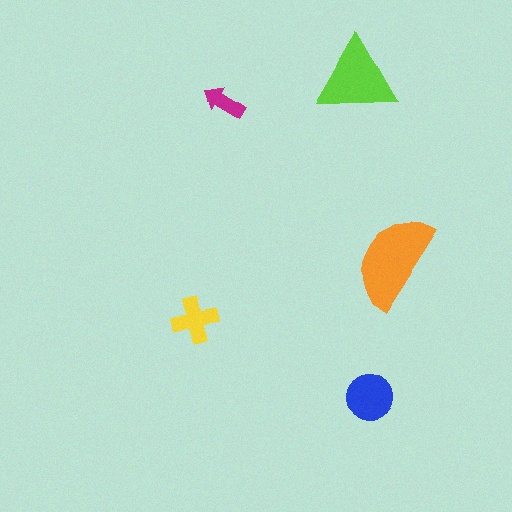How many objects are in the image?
There are 5 objects in the image.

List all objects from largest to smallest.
The orange semicircle, the lime triangle, the blue circle, the yellow cross, the magenta arrow.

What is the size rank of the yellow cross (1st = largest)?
4th.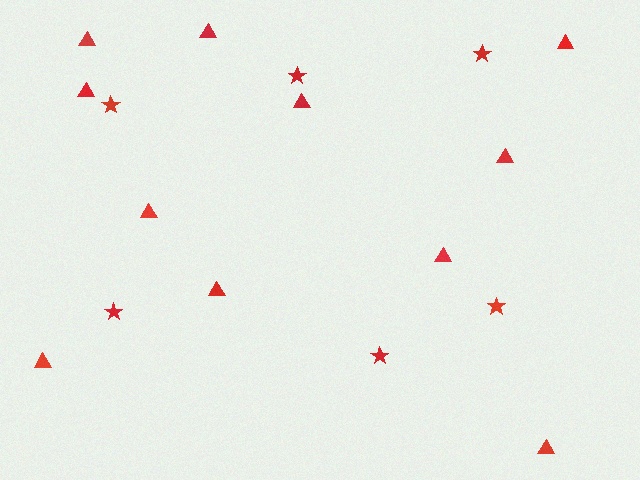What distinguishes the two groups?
There are 2 groups: one group of triangles (11) and one group of stars (6).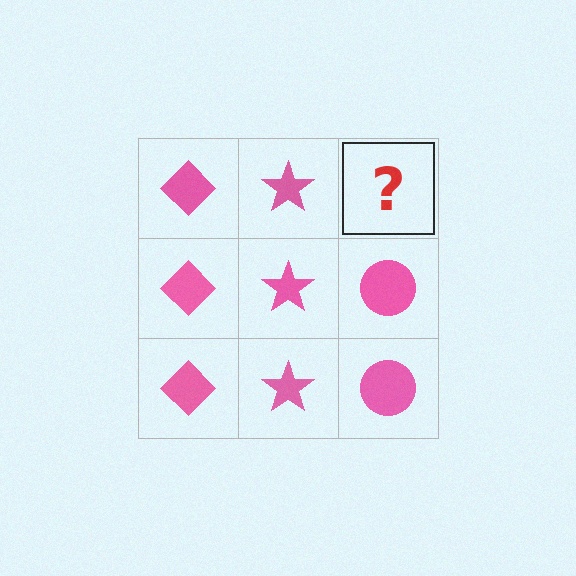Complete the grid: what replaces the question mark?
The question mark should be replaced with a pink circle.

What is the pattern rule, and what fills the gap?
The rule is that each column has a consistent shape. The gap should be filled with a pink circle.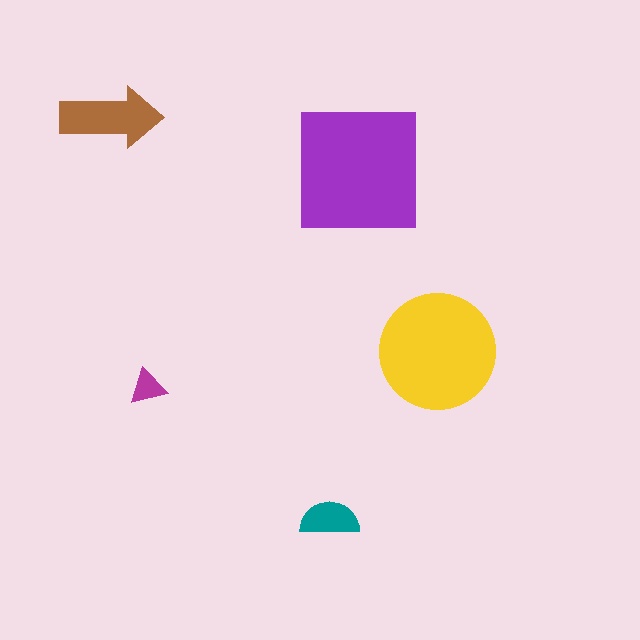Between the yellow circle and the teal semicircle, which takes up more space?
The yellow circle.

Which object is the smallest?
The magenta triangle.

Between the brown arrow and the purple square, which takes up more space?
The purple square.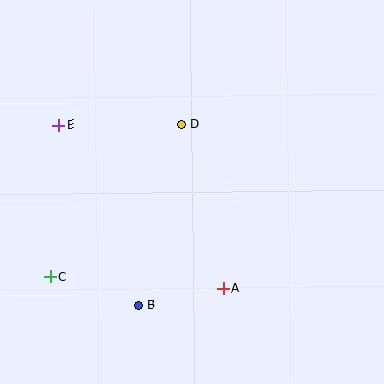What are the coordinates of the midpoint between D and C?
The midpoint between D and C is at (116, 200).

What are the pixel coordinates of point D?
Point D is at (182, 124).